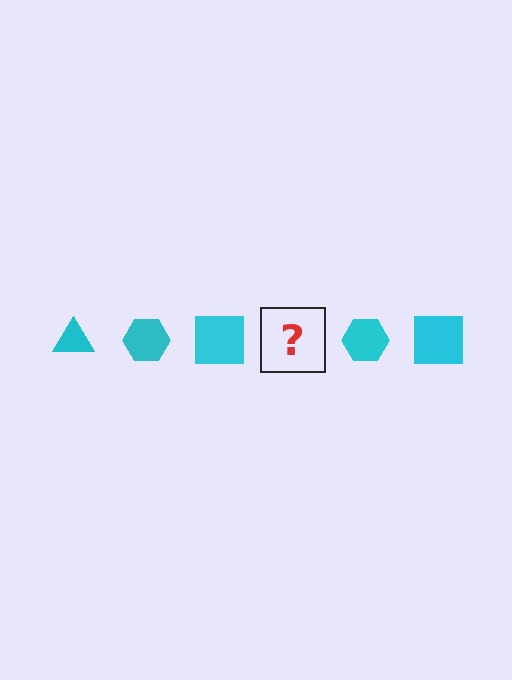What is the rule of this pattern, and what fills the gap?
The rule is that the pattern cycles through triangle, hexagon, square shapes in cyan. The gap should be filled with a cyan triangle.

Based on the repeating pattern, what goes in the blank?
The blank should be a cyan triangle.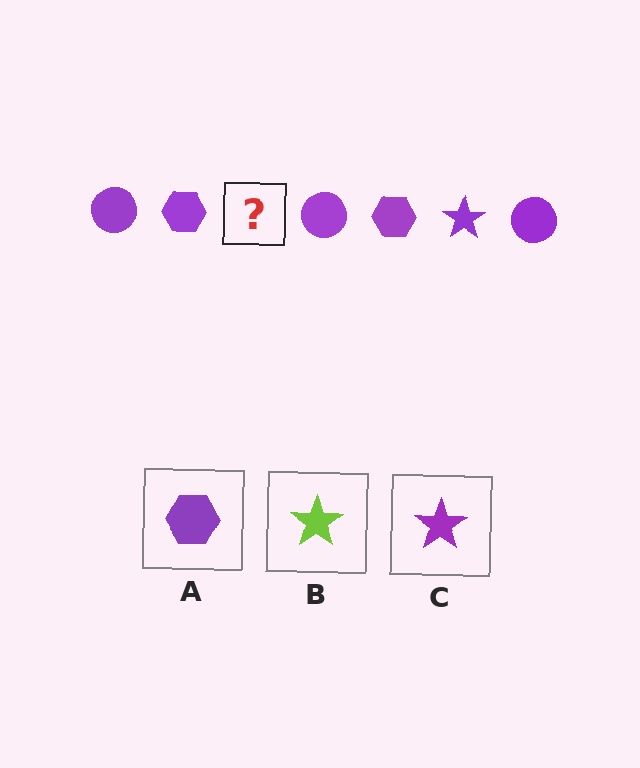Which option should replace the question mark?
Option C.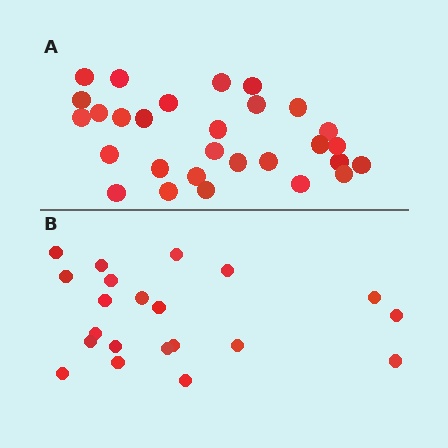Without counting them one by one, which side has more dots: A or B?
Region A (the top region) has more dots.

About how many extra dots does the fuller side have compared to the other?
Region A has roughly 8 or so more dots than region B.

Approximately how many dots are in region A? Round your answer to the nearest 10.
About 30 dots. (The exact count is 29, which rounds to 30.)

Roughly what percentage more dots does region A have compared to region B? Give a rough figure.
About 40% more.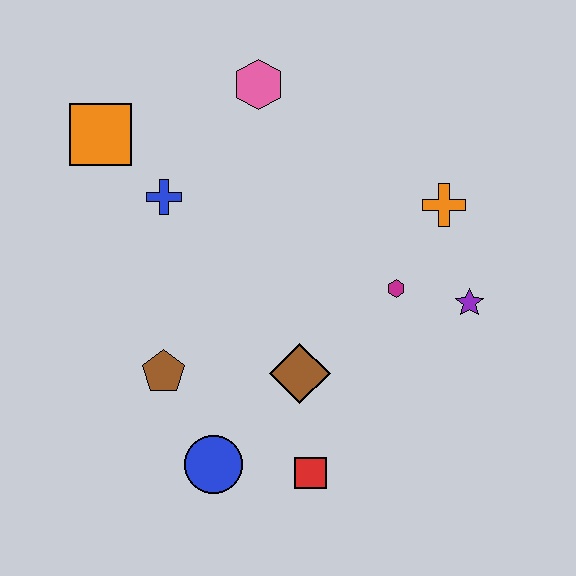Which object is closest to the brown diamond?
The red square is closest to the brown diamond.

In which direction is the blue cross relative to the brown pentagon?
The blue cross is above the brown pentagon.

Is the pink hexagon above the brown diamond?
Yes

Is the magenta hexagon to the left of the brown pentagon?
No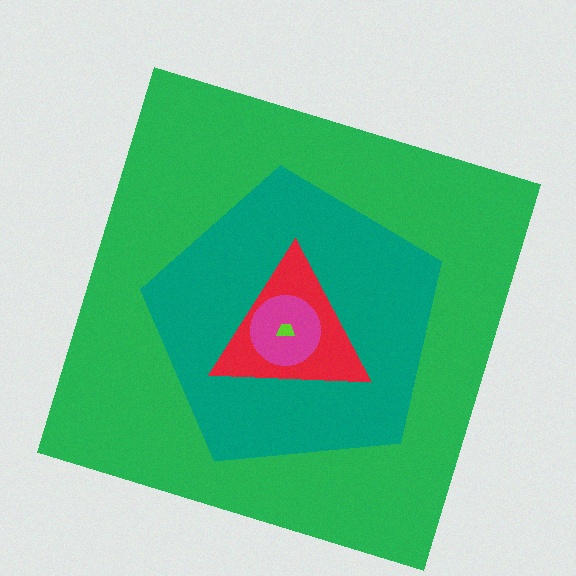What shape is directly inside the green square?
The teal pentagon.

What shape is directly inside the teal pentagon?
The red triangle.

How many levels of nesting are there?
5.